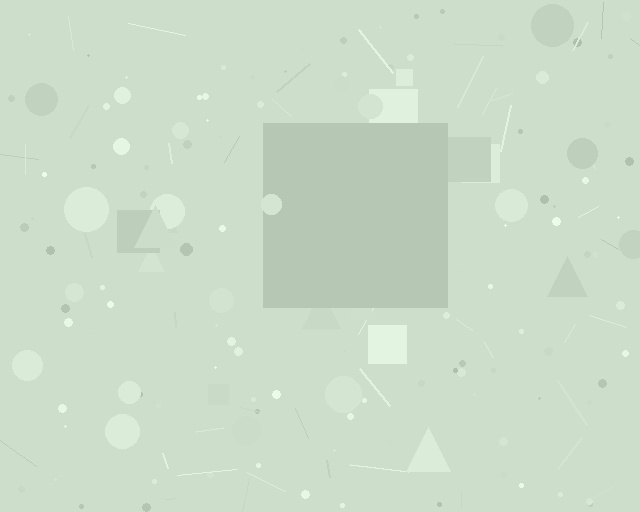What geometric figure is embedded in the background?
A square is embedded in the background.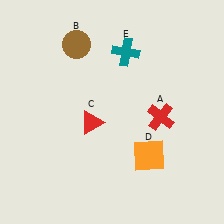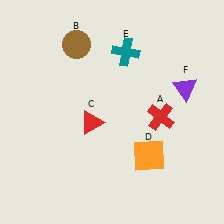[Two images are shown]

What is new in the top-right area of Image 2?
A purple triangle (F) was added in the top-right area of Image 2.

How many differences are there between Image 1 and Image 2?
There is 1 difference between the two images.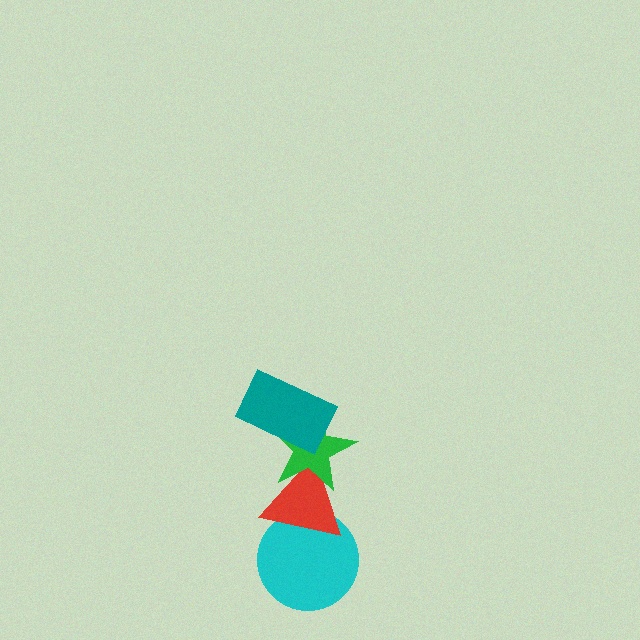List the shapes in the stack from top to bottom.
From top to bottom: the teal rectangle, the green star, the red triangle, the cyan circle.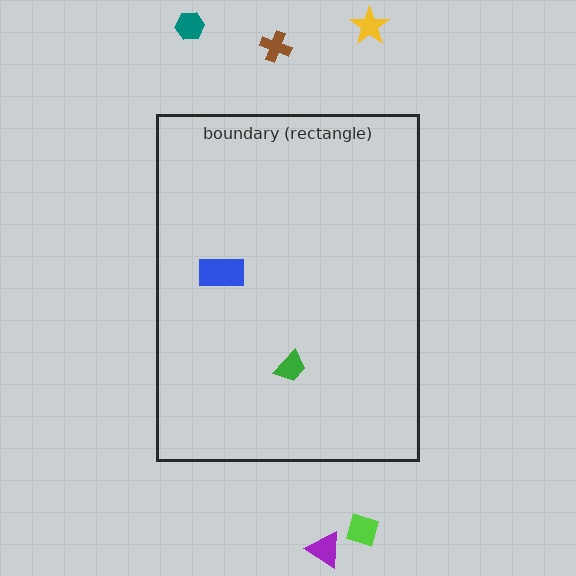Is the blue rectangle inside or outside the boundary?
Inside.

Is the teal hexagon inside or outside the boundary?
Outside.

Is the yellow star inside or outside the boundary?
Outside.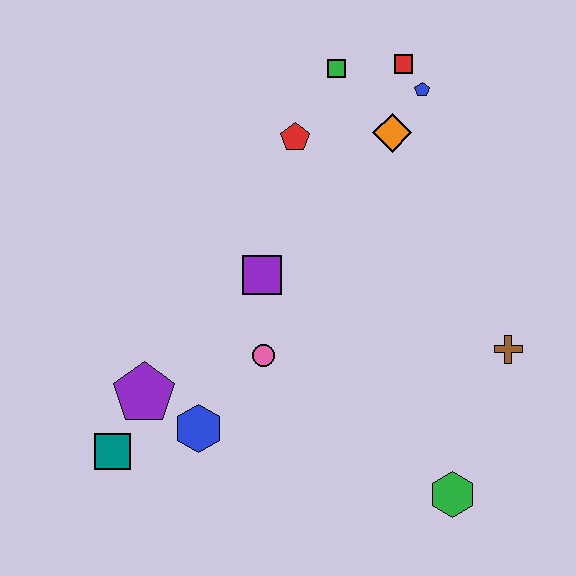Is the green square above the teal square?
Yes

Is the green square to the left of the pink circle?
No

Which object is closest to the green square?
The red square is closest to the green square.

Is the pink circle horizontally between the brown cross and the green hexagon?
No